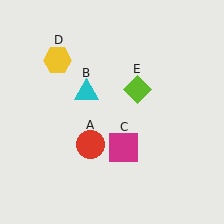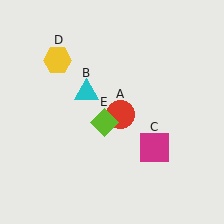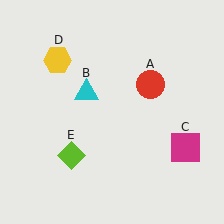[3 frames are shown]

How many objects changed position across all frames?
3 objects changed position: red circle (object A), magenta square (object C), lime diamond (object E).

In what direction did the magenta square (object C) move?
The magenta square (object C) moved right.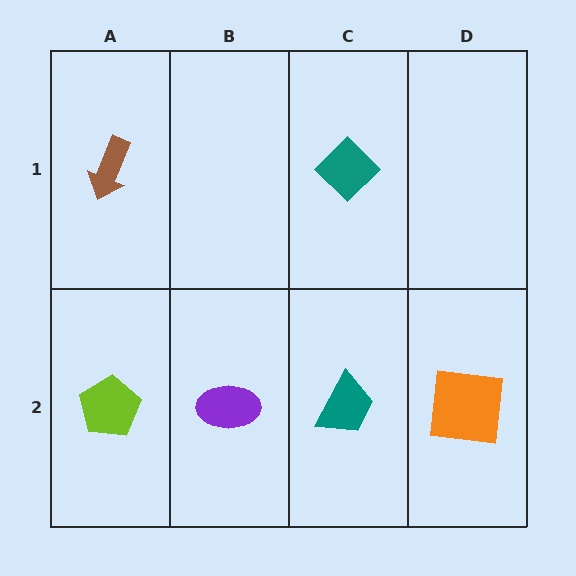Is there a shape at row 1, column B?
No, that cell is empty.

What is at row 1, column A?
A brown arrow.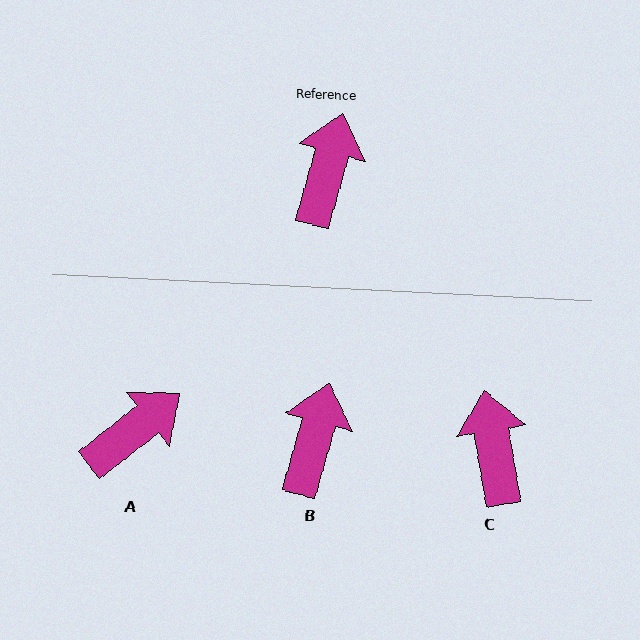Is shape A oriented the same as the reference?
No, it is off by about 36 degrees.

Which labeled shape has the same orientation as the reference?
B.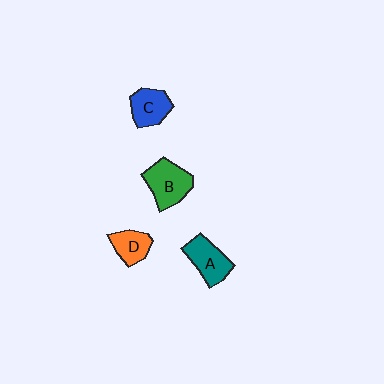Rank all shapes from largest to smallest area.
From largest to smallest: B (green), A (teal), C (blue), D (orange).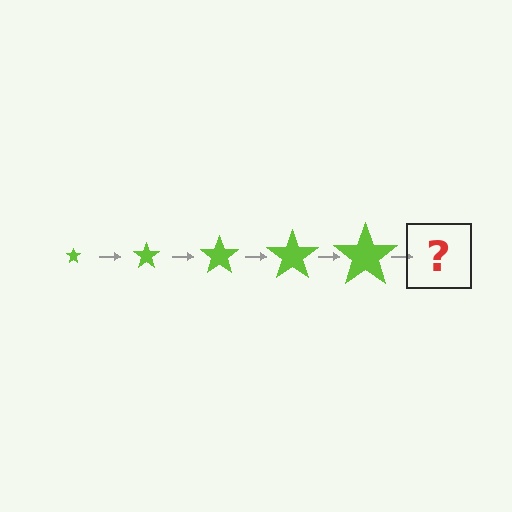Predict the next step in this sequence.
The next step is a lime star, larger than the previous one.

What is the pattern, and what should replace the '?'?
The pattern is that the star gets progressively larger each step. The '?' should be a lime star, larger than the previous one.